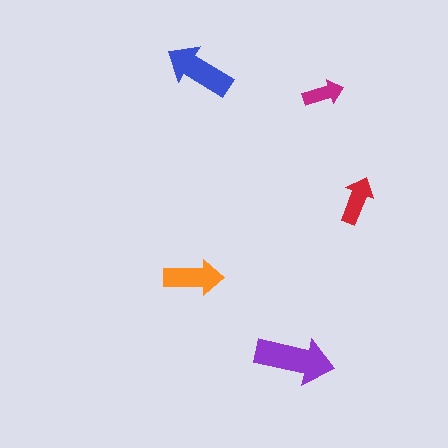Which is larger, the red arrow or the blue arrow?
The blue one.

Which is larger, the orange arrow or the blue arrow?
The blue one.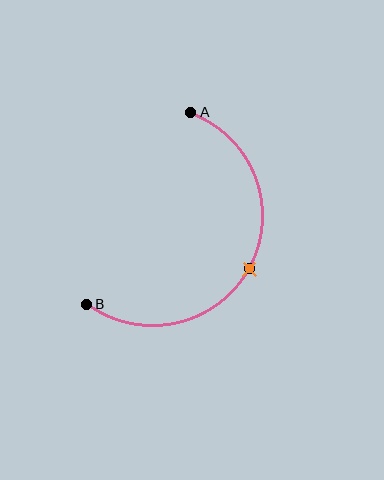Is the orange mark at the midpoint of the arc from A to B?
Yes. The orange mark lies on the arc at equal arc-length from both A and B — it is the arc midpoint.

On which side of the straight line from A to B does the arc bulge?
The arc bulges to the right of the straight line connecting A and B.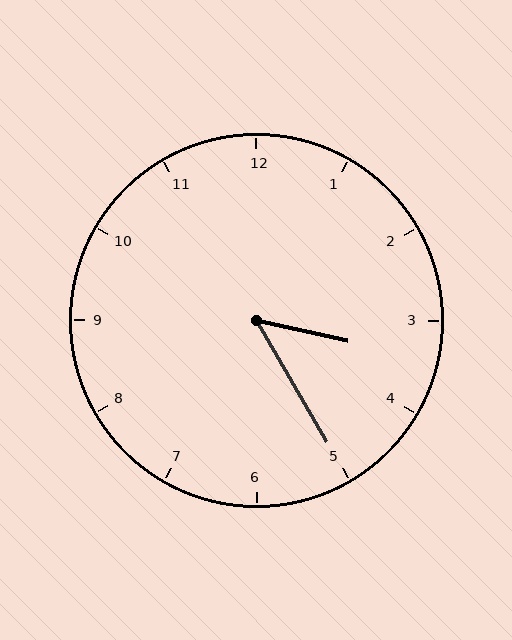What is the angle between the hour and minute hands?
Approximately 48 degrees.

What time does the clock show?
3:25.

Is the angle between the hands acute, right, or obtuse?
It is acute.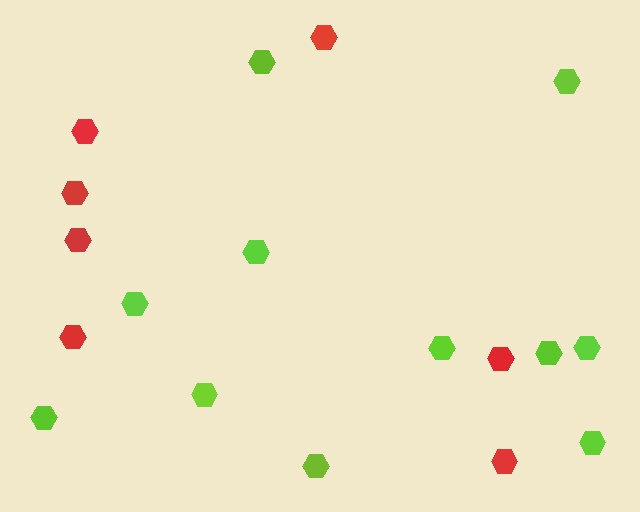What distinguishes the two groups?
There are 2 groups: one group of red hexagons (7) and one group of lime hexagons (11).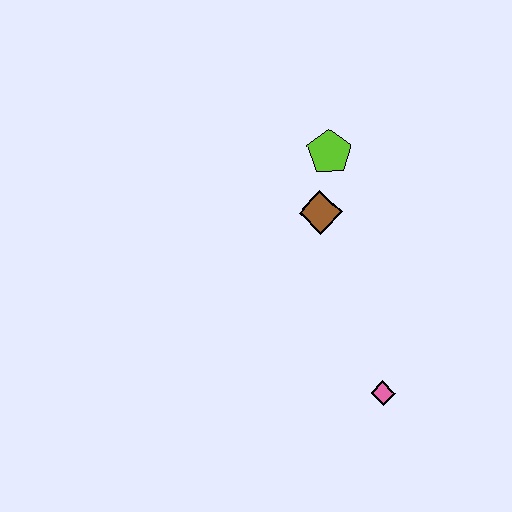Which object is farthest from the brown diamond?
The pink diamond is farthest from the brown diamond.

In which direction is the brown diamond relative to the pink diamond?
The brown diamond is above the pink diamond.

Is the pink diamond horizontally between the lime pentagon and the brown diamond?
No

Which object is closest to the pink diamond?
The brown diamond is closest to the pink diamond.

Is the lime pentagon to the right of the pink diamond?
No